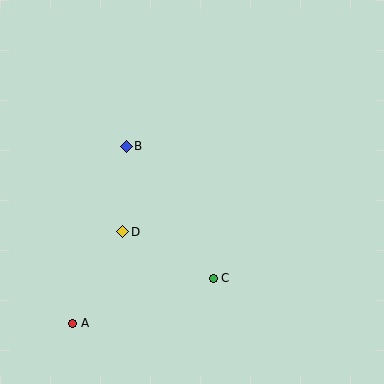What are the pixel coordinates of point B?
Point B is at (126, 146).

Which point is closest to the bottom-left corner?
Point A is closest to the bottom-left corner.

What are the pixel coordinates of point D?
Point D is at (123, 232).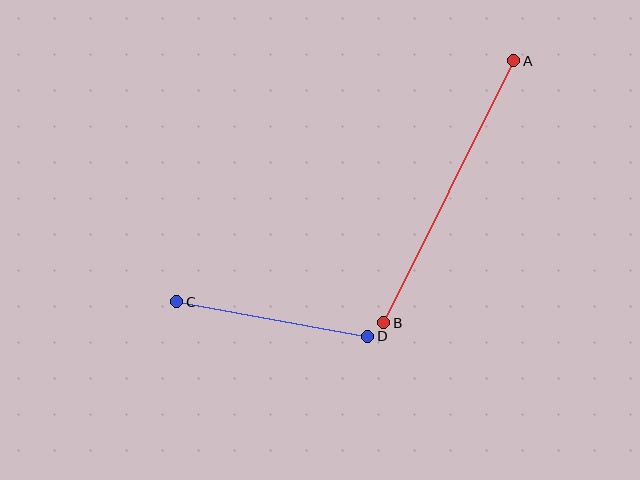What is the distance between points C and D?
The distance is approximately 194 pixels.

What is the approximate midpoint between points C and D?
The midpoint is at approximately (272, 319) pixels.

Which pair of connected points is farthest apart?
Points A and B are farthest apart.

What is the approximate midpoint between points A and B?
The midpoint is at approximately (449, 192) pixels.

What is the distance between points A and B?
The distance is approximately 292 pixels.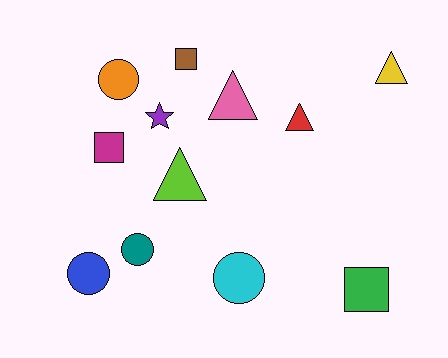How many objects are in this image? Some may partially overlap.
There are 12 objects.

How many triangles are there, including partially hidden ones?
There are 4 triangles.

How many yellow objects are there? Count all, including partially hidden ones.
There is 1 yellow object.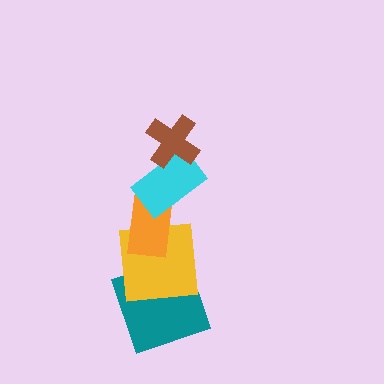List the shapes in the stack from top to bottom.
From top to bottom: the brown cross, the cyan rectangle, the orange rectangle, the yellow square, the teal square.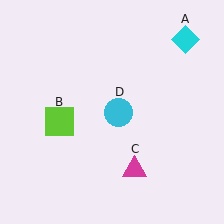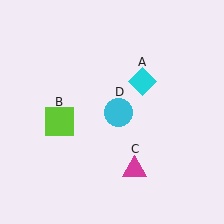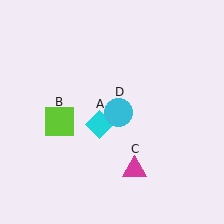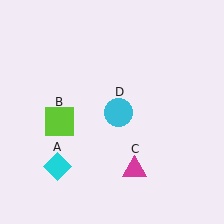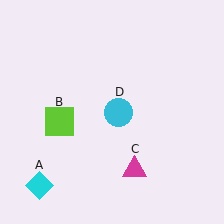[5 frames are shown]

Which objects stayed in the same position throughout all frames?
Lime square (object B) and magenta triangle (object C) and cyan circle (object D) remained stationary.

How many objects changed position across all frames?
1 object changed position: cyan diamond (object A).